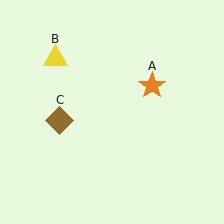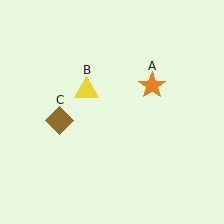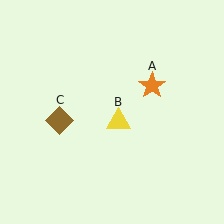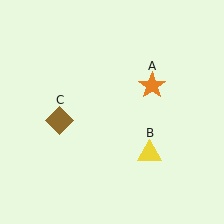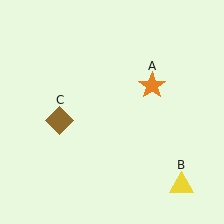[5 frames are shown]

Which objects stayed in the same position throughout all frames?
Orange star (object A) and brown diamond (object C) remained stationary.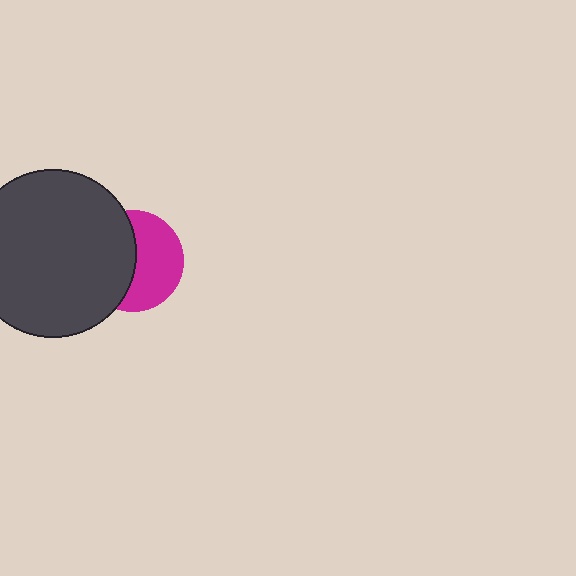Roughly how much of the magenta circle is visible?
About half of it is visible (roughly 52%).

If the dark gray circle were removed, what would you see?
You would see the complete magenta circle.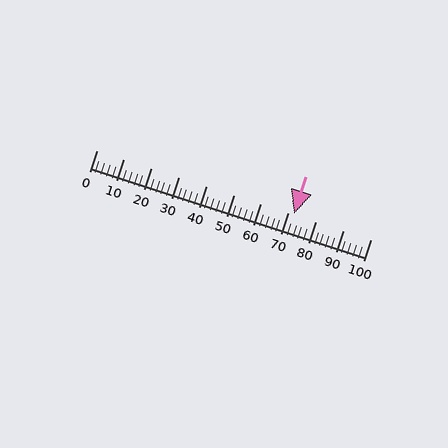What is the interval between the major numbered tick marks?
The major tick marks are spaced 10 units apart.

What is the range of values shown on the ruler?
The ruler shows values from 0 to 100.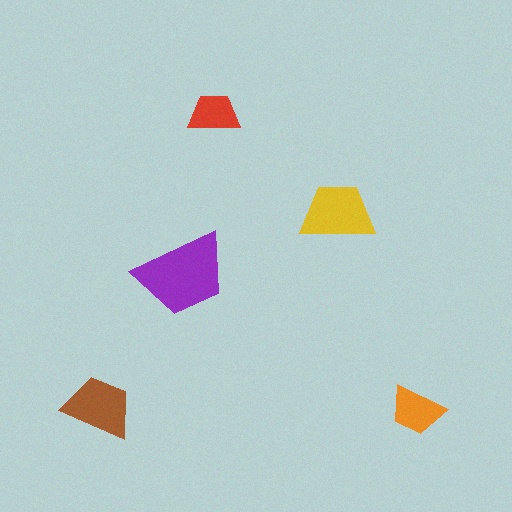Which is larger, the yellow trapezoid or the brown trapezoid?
The yellow one.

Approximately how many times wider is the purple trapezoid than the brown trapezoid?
About 1.5 times wider.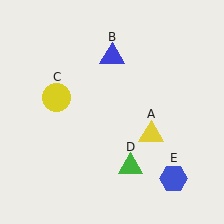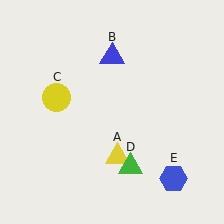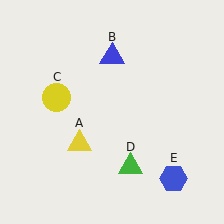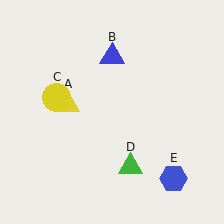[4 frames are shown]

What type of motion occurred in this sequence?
The yellow triangle (object A) rotated clockwise around the center of the scene.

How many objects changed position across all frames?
1 object changed position: yellow triangle (object A).